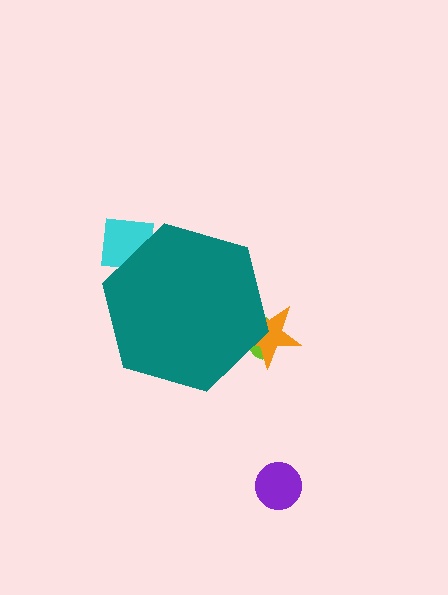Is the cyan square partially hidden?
Yes, the cyan square is partially hidden behind the teal hexagon.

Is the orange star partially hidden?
Yes, the orange star is partially hidden behind the teal hexagon.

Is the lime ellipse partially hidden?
Yes, the lime ellipse is partially hidden behind the teal hexagon.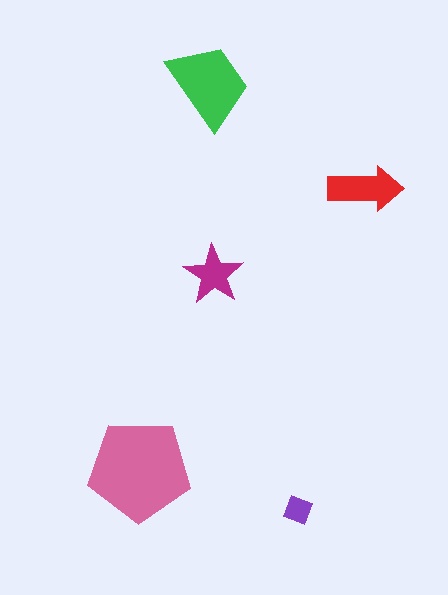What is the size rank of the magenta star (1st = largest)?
4th.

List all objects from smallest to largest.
The purple diamond, the magenta star, the red arrow, the green trapezoid, the pink pentagon.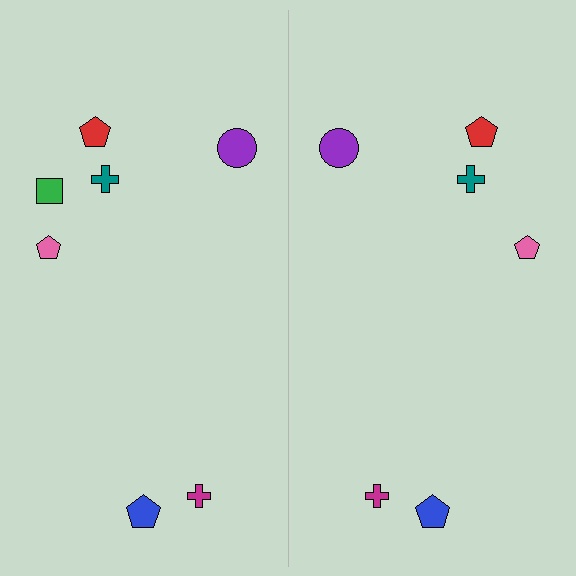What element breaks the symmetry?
A green square is missing from the right side.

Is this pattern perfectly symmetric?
No, the pattern is not perfectly symmetric. A green square is missing from the right side.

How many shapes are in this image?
There are 13 shapes in this image.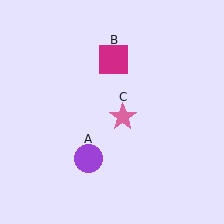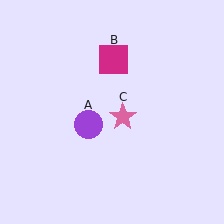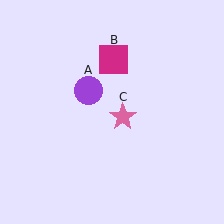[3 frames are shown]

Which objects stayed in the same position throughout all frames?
Magenta square (object B) and pink star (object C) remained stationary.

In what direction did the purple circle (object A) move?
The purple circle (object A) moved up.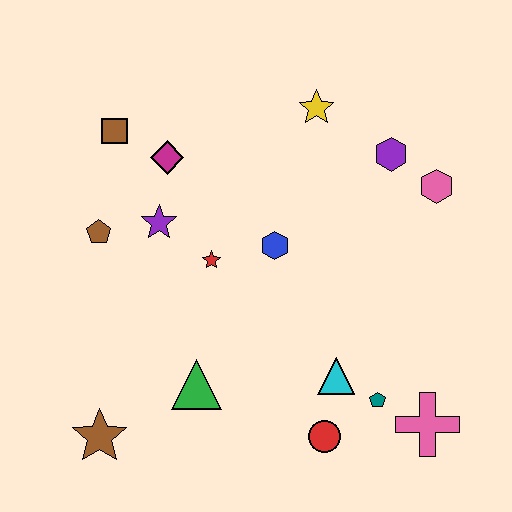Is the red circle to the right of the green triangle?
Yes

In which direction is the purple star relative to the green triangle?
The purple star is above the green triangle.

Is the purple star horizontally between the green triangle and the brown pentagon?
Yes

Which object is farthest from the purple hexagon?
The brown star is farthest from the purple hexagon.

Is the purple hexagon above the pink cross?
Yes